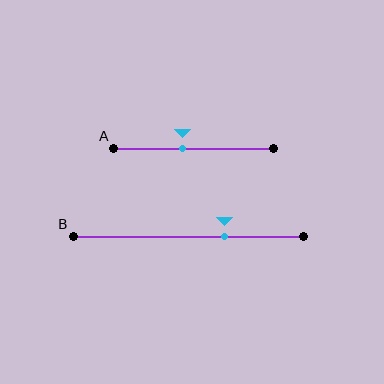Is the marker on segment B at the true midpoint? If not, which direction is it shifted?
No, the marker on segment B is shifted to the right by about 16% of the segment length.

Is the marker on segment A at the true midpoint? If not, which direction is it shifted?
No, the marker on segment A is shifted to the left by about 7% of the segment length.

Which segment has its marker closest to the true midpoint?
Segment A has its marker closest to the true midpoint.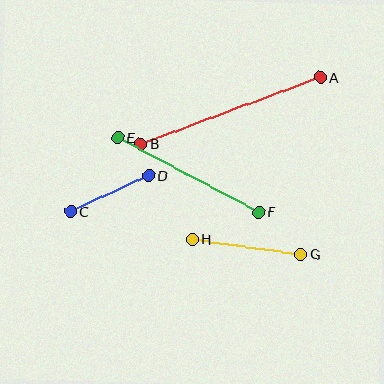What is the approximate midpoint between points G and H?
The midpoint is at approximately (246, 247) pixels.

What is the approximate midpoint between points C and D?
The midpoint is at approximately (110, 194) pixels.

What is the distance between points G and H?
The distance is approximately 110 pixels.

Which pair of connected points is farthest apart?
Points A and B are farthest apart.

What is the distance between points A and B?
The distance is approximately 191 pixels.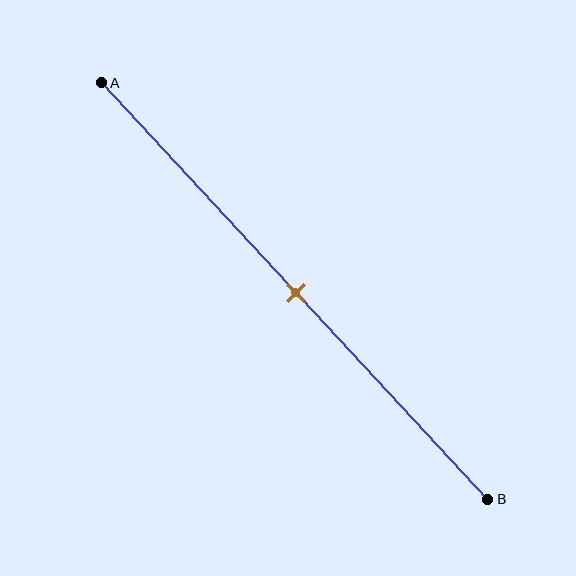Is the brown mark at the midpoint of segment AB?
Yes, the mark is approximately at the midpoint.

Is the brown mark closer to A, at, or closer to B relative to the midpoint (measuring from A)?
The brown mark is approximately at the midpoint of segment AB.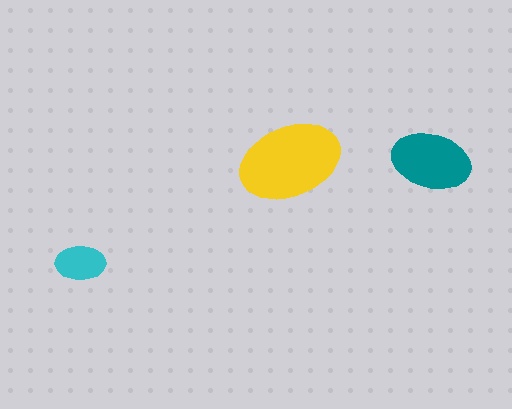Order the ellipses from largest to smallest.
the yellow one, the teal one, the cyan one.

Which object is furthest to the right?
The teal ellipse is rightmost.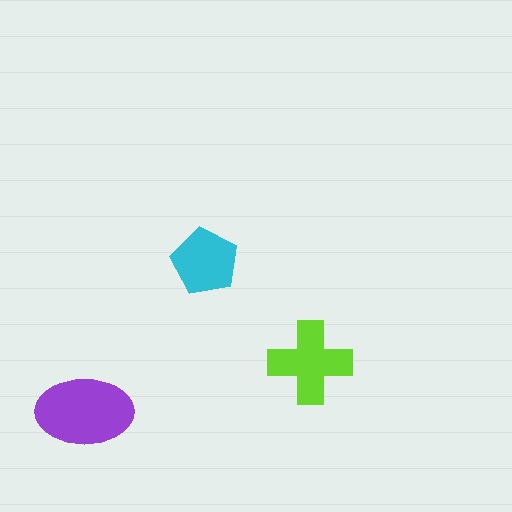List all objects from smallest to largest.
The cyan pentagon, the lime cross, the purple ellipse.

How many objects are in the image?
There are 3 objects in the image.